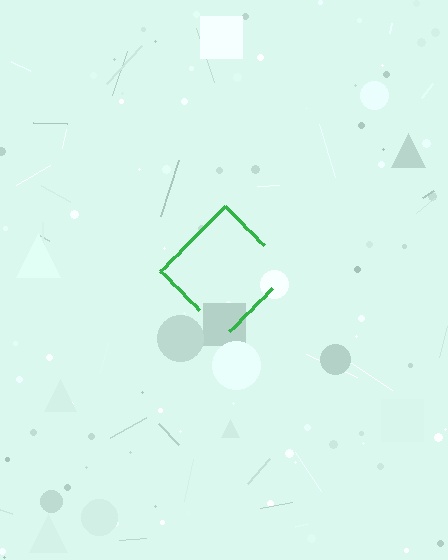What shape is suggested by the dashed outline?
The dashed outline suggests a diamond.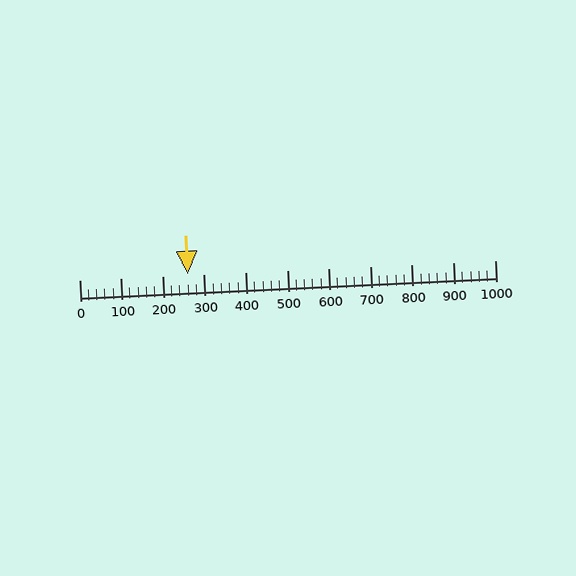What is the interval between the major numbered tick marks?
The major tick marks are spaced 100 units apart.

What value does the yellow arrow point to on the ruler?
The yellow arrow points to approximately 261.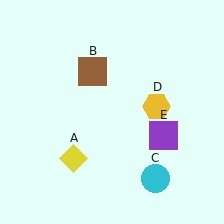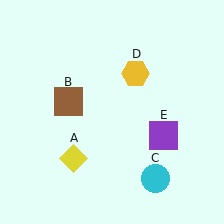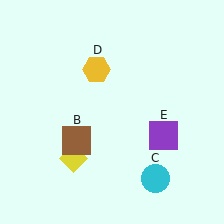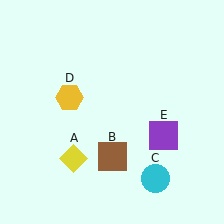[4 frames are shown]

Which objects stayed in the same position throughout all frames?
Yellow diamond (object A) and cyan circle (object C) and purple square (object E) remained stationary.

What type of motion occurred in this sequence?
The brown square (object B), yellow hexagon (object D) rotated counterclockwise around the center of the scene.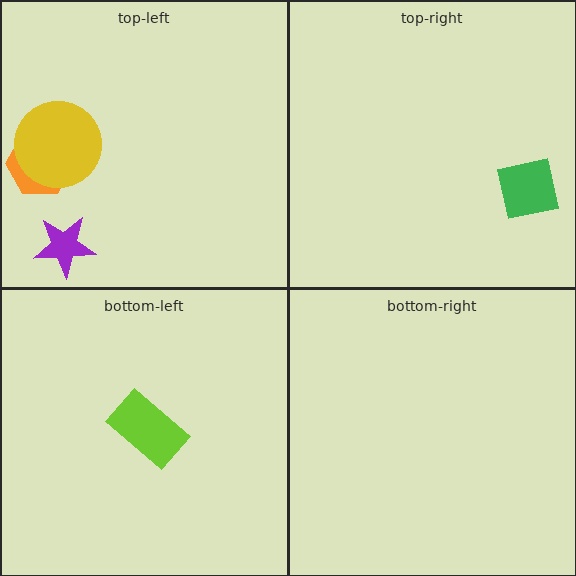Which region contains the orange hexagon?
The top-left region.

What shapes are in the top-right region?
The green square.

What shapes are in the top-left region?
The orange hexagon, the purple star, the yellow circle.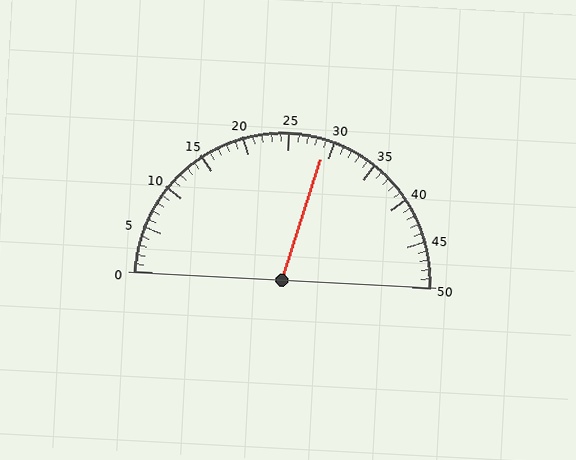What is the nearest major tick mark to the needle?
The nearest major tick mark is 30.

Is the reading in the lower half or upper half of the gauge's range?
The reading is in the upper half of the range (0 to 50).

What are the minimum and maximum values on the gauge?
The gauge ranges from 0 to 50.